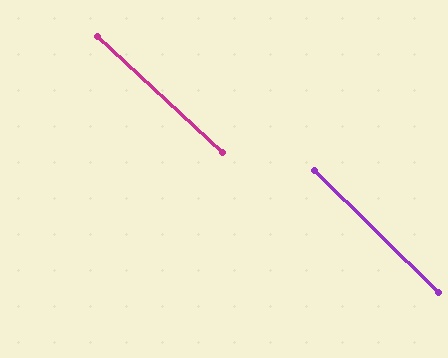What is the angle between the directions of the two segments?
Approximately 2 degrees.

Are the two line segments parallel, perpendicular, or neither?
Parallel — their directions differ by only 1.9°.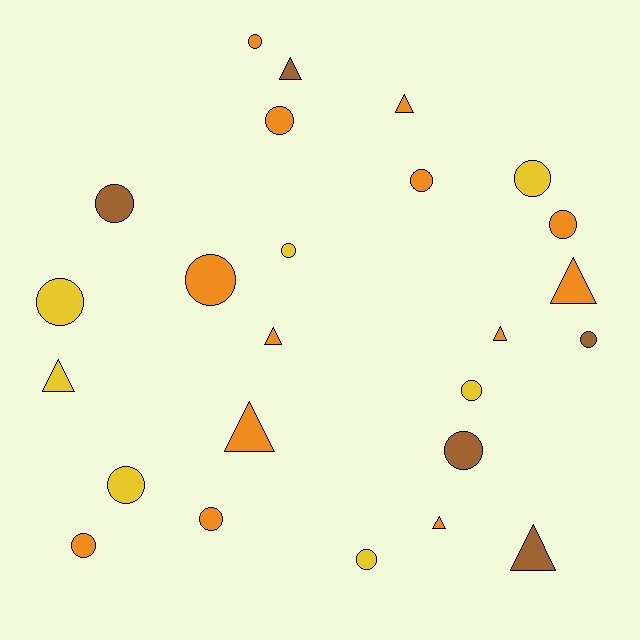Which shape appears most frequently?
Circle, with 16 objects.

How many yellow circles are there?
There are 6 yellow circles.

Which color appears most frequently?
Orange, with 13 objects.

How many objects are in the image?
There are 25 objects.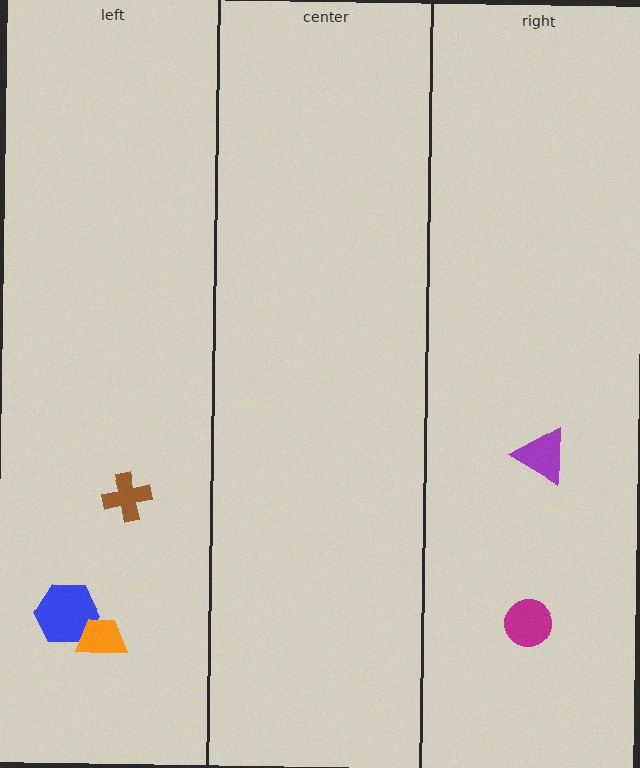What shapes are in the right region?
The magenta circle, the purple triangle.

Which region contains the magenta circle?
The right region.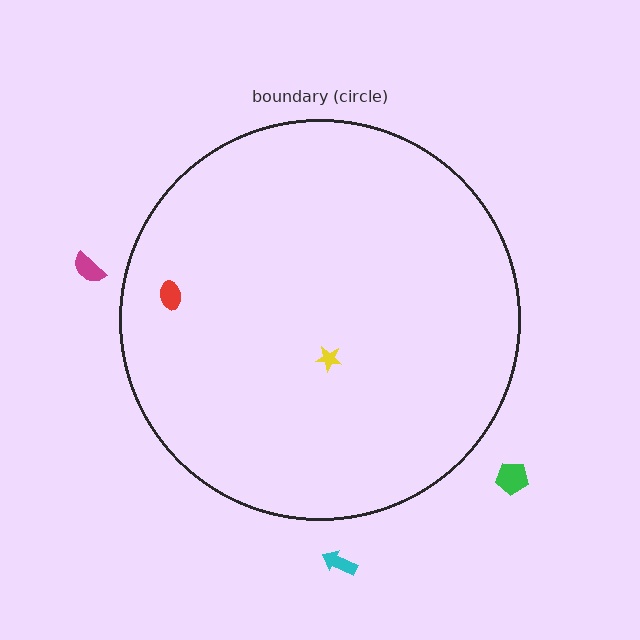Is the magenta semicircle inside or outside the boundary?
Outside.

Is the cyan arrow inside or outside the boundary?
Outside.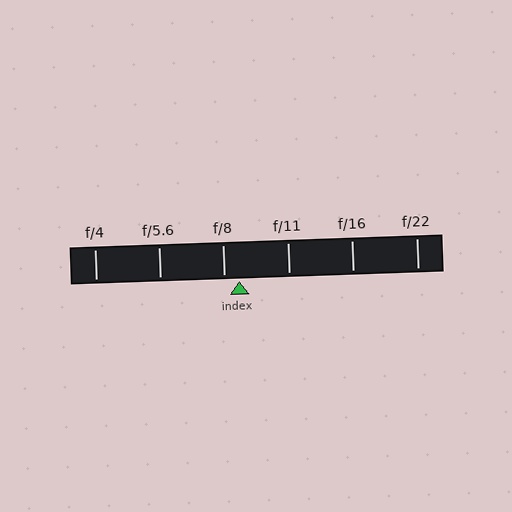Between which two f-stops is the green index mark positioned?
The index mark is between f/8 and f/11.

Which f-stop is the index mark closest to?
The index mark is closest to f/8.